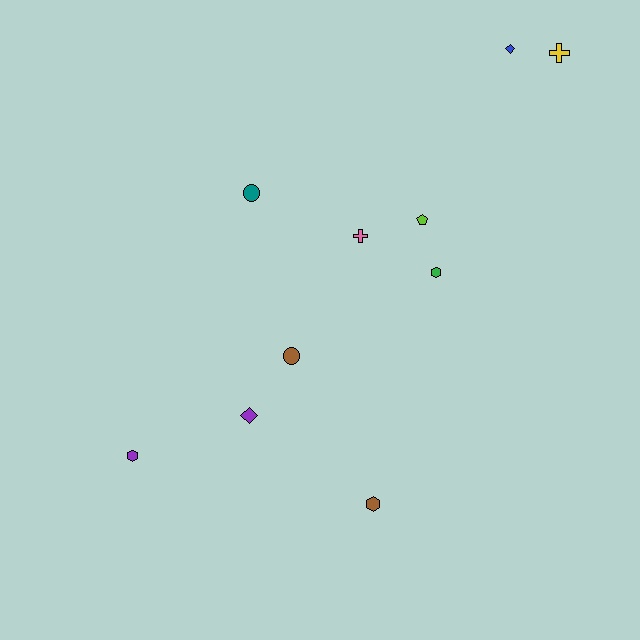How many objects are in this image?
There are 10 objects.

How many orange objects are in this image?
There are no orange objects.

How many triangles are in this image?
There are no triangles.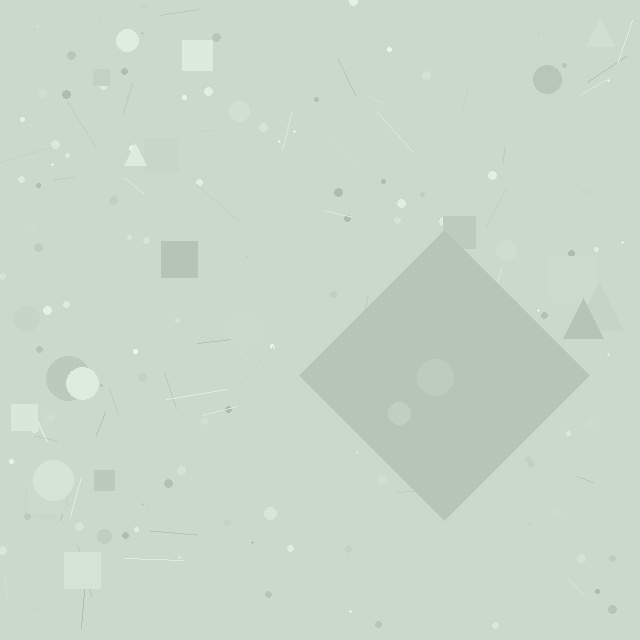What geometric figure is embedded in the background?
A diamond is embedded in the background.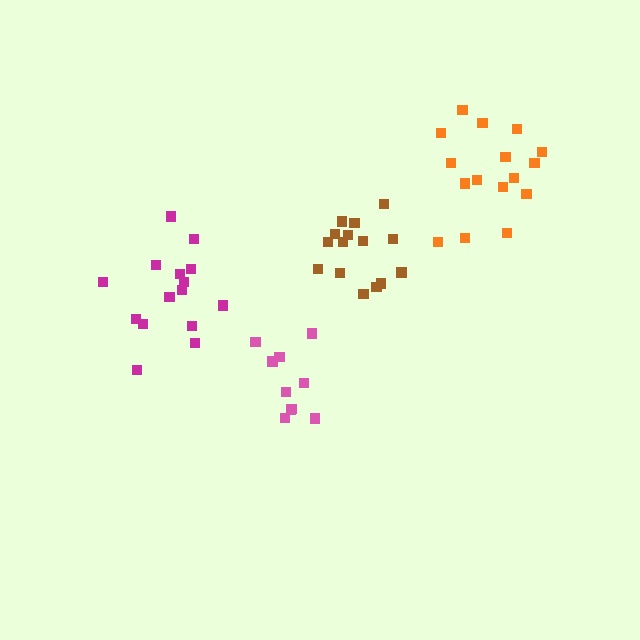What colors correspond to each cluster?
The clusters are colored: magenta, orange, brown, pink.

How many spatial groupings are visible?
There are 4 spatial groupings.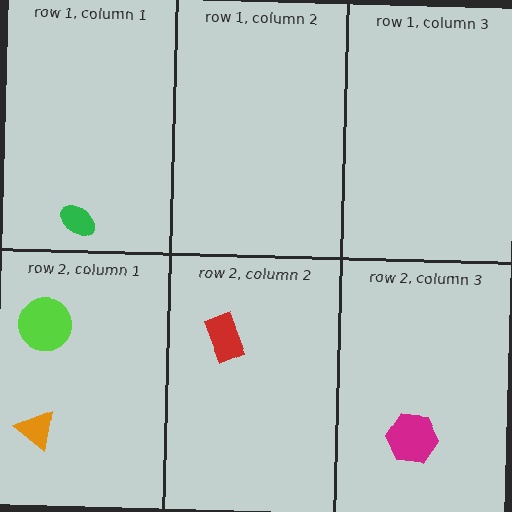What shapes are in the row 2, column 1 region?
The orange triangle, the lime circle.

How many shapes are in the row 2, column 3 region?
1.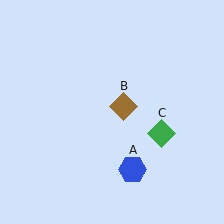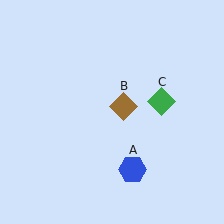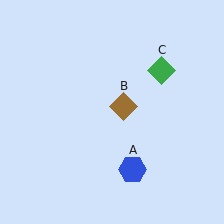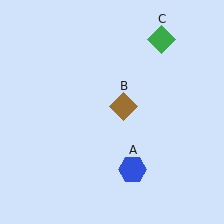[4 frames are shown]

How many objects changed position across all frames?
1 object changed position: green diamond (object C).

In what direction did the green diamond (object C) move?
The green diamond (object C) moved up.